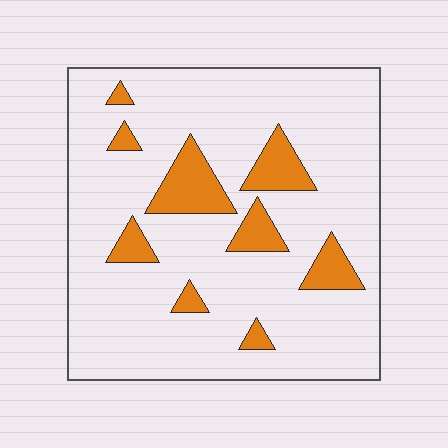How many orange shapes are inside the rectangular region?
9.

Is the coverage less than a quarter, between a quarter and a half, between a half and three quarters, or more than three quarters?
Less than a quarter.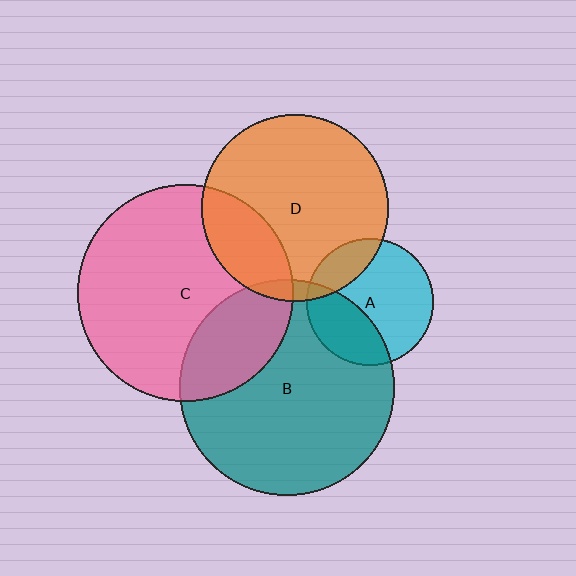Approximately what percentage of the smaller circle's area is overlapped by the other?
Approximately 25%.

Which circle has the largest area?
Circle C (pink).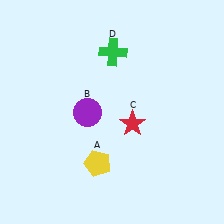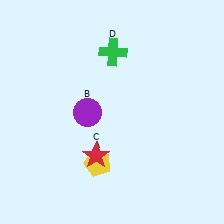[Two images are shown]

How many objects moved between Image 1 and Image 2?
1 object moved between the two images.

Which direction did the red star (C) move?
The red star (C) moved left.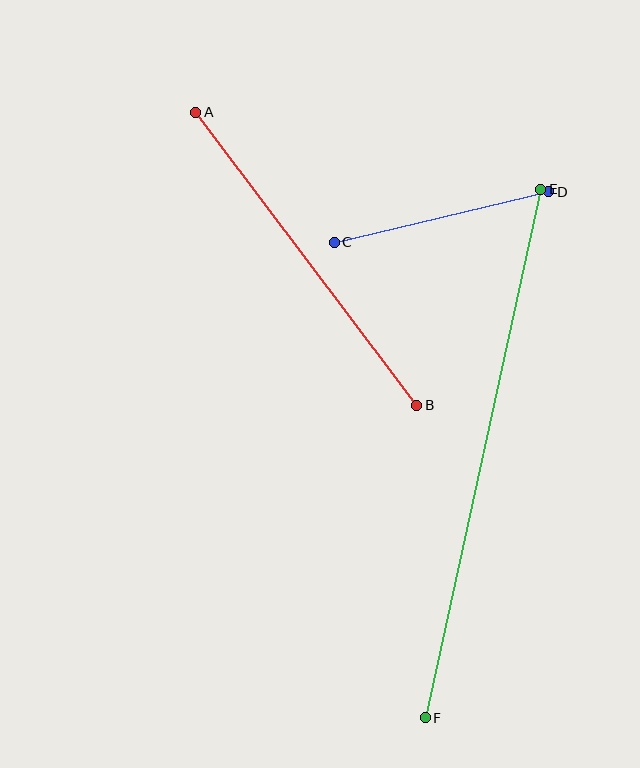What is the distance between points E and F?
The distance is approximately 541 pixels.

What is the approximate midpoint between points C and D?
The midpoint is at approximately (442, 217) pixels.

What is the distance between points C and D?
The distance is approximately 220 pixels.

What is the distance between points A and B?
The distance is approximately 367 pixels.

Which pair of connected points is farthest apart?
Points E and F are farthest apart.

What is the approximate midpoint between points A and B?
The midpoint is at approximately (306, 259) pixels.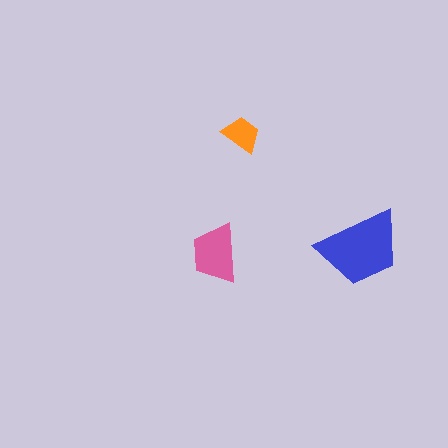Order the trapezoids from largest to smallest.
the blue one, the pink one, the orange one.